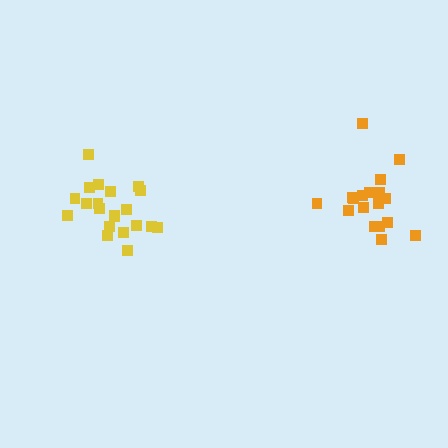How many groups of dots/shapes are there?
There are 2 groups.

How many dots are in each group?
Group 1: 21 dots, Group 2: 18 dots (39 total).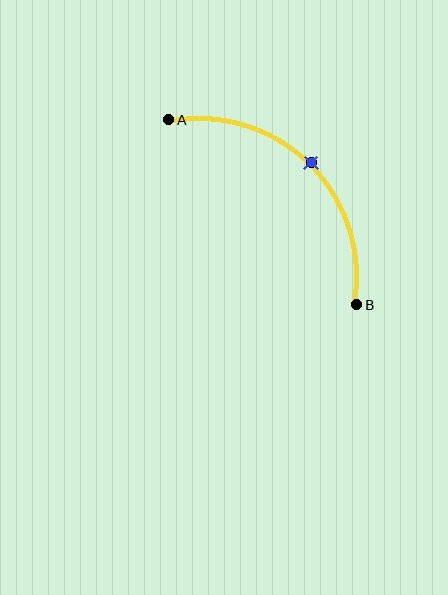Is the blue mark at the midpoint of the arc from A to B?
Yes. The blue mark lies on the arc at equal arc-length from both A and B — it is the arc midpoint.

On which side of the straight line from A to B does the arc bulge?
The arc bulges above and to the right of the straight line connecting A and B.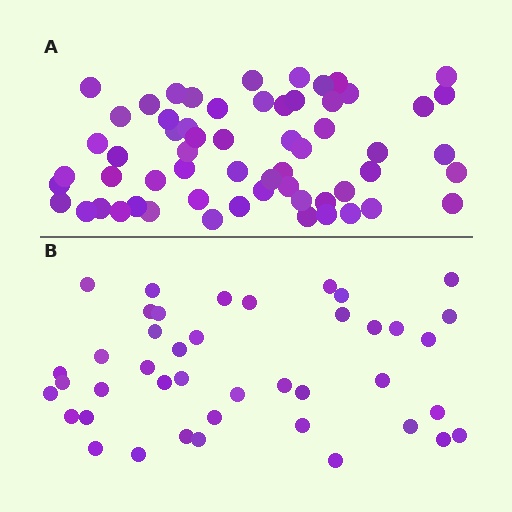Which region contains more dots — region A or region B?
Region A (the top region) has more dots.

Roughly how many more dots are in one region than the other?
Region A has approximately 20 more dots than region B.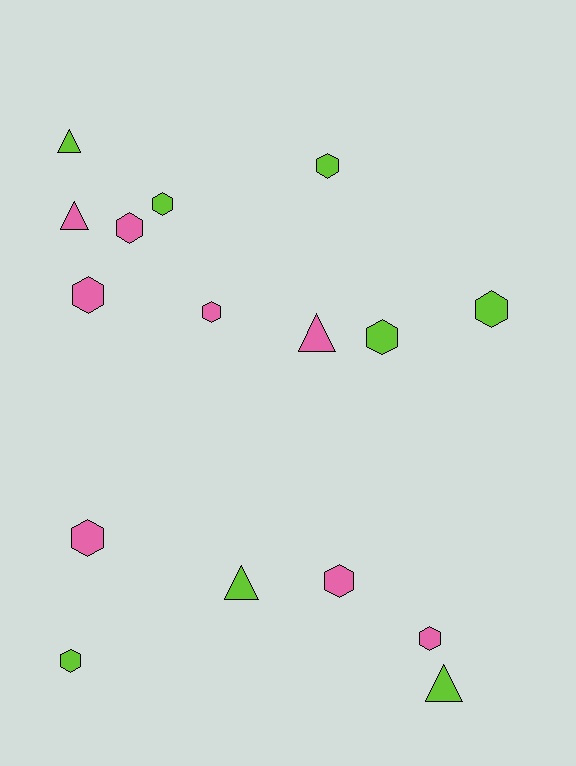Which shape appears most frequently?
Hexagon, with 11 objects.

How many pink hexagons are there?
There are 6 pink hexagons.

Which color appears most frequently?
Pink, with 8 objects.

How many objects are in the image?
There are 16 objects.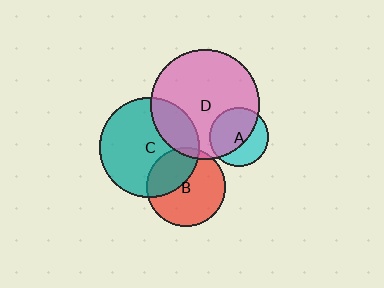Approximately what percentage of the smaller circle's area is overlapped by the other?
Approximately 35%.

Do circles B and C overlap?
Yes.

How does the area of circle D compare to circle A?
Approximately 3.5 times.